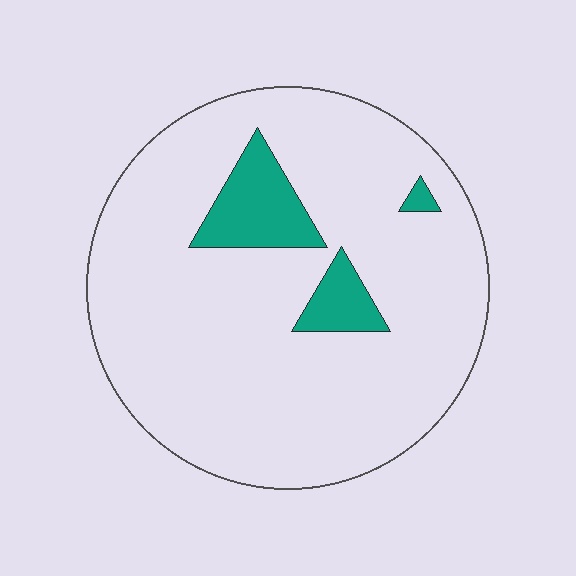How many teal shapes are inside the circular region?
3.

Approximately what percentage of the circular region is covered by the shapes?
Approximately 10%.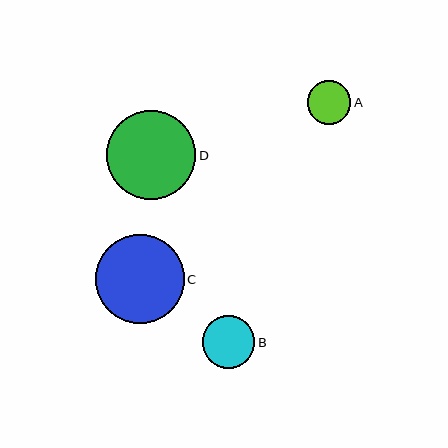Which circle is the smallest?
Circle A is the smallest with a size of approximately 43 pixels.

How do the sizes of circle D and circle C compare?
Circle D and circle C are approximately the same size.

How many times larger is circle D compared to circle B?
Circle D is approximately 1.7 times the size of circle B.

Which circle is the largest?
Circle D is the largest with a size of approximately 89 pixels.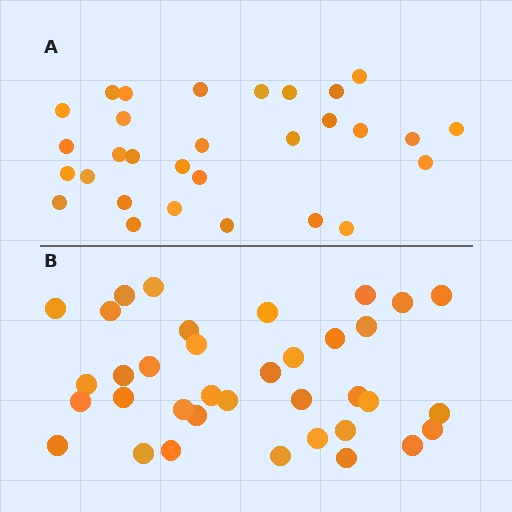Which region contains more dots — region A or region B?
Region B (the bottom region) has more dots.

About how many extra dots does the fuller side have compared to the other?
Region B has about 6 more dots than region A.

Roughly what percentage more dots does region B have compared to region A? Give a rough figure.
About 20% more.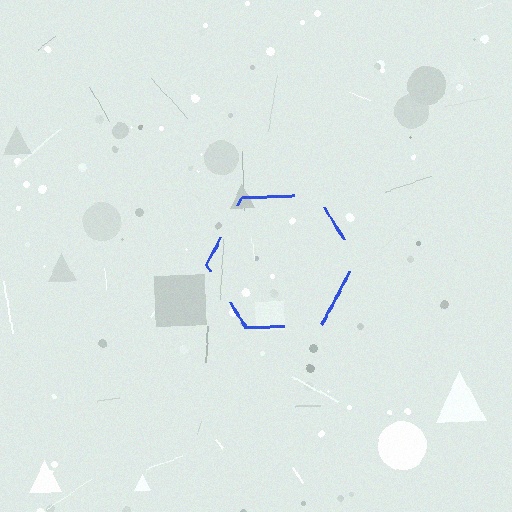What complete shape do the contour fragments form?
The contour fragments form a hexagon.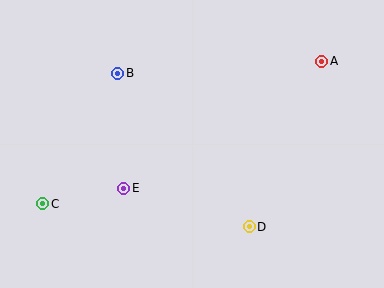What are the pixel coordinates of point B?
Point B is at (118, 73).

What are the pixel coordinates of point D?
Point D is at (249, 227).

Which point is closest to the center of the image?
Point E at (124, 188) is closest to the center.